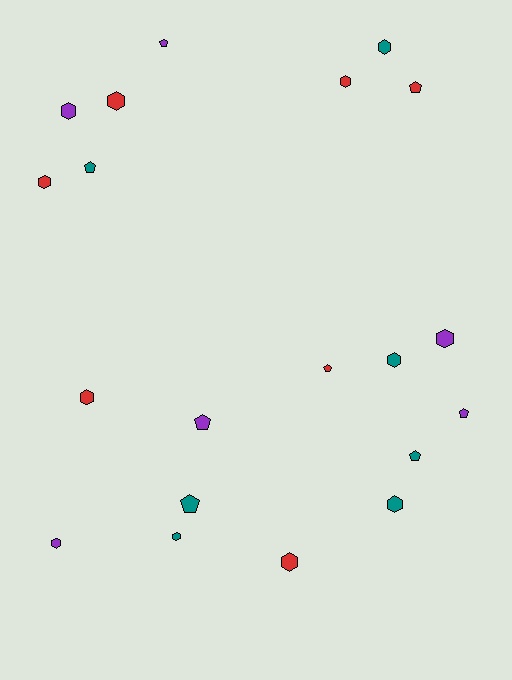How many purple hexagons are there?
There are 3 purple hexagons.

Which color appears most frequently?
Red, with 7 objects.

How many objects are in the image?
There are 20 objects.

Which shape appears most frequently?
Hexagon, with 12 objects.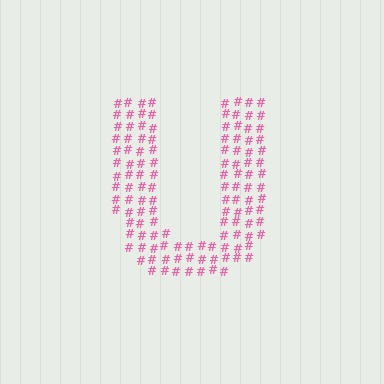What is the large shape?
The large shape is the letter U.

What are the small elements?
The small elements are hash symbols.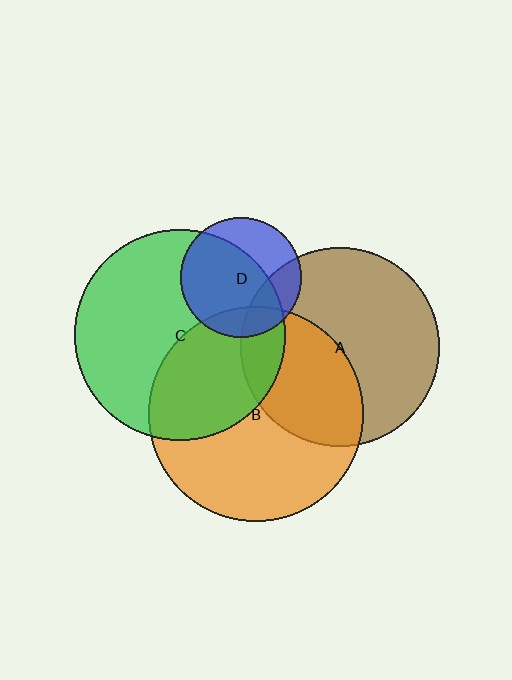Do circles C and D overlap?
Yes.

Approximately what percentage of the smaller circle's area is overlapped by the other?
Approximately 65%.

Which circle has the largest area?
Circle B (orange).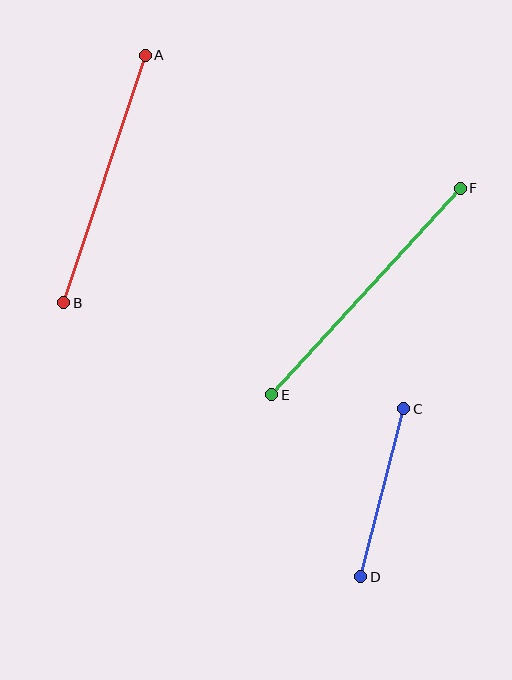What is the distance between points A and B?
The distance is approximately 260 pixels.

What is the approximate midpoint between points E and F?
The midpoint is at approximately (366, 292) pixels.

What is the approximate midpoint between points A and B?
The midpoint is at approximately (104, 179) pixels.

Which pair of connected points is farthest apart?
Points E and F are farthest apart.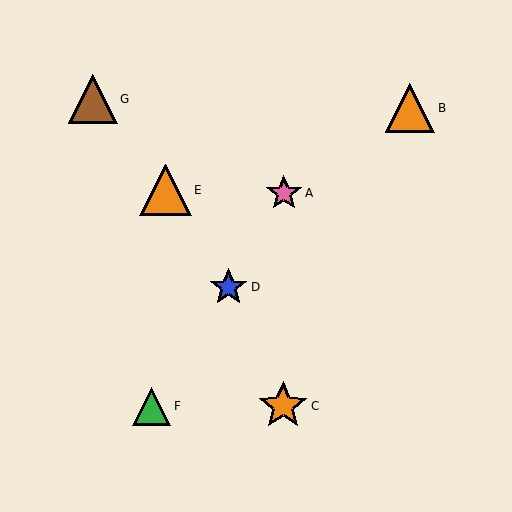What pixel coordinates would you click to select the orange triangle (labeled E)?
Click at (166, 190) to select the orange triangle E.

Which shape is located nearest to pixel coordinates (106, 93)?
The brown triangle (labeled G) at (93, 99) is nearest to that location.